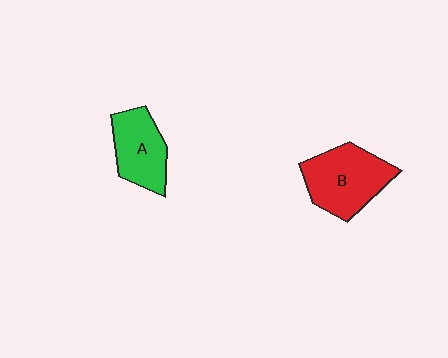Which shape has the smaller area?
Shape A (green).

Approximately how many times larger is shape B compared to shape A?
Approximately 1.3 times.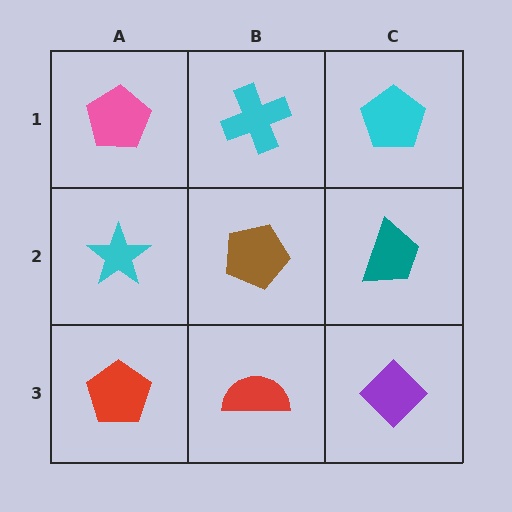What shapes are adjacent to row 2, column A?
A pink pentagon (row 1, column A), a red pentagon (row 3, column A), a brown pentagon (row 2, column B).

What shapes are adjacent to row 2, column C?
A cyan pentagon (row 1, column C), a purple diamond (row 3, column C), a brown pentagon (row 2, column B).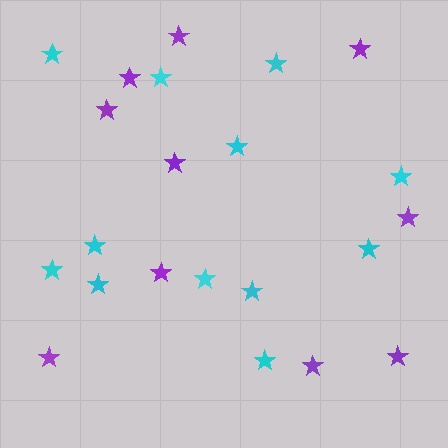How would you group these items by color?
There are 2 groups: one group of purple stars (10) and one group of cyan stars (12).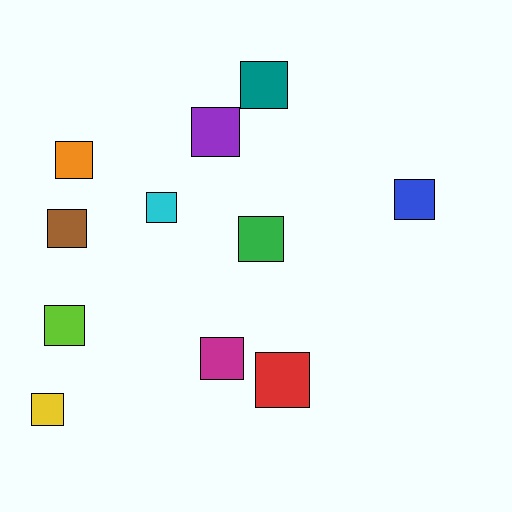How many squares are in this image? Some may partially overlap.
There are 11 squares.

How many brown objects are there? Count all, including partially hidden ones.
There is 1 brown object.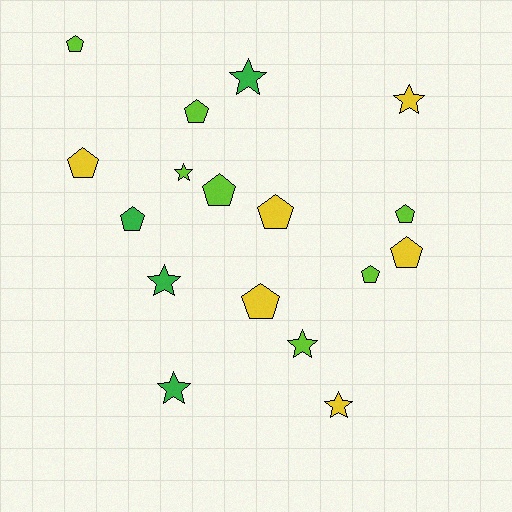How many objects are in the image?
There are 17 objects.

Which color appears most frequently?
Lime, with 7 objects.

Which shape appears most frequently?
Pentagon, with 10 objects.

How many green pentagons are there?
There is 1 green pentagon.